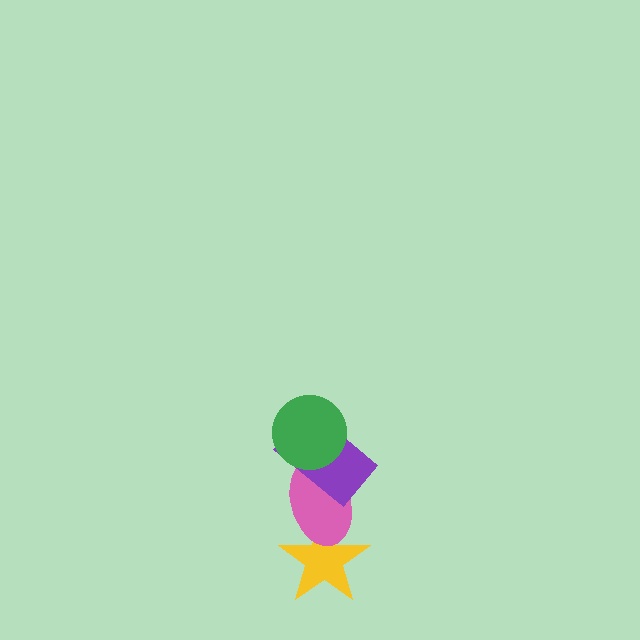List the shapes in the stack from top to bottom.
From top to bottom: the green circle, the purple rectangle, the pink ellipse, the yellow star.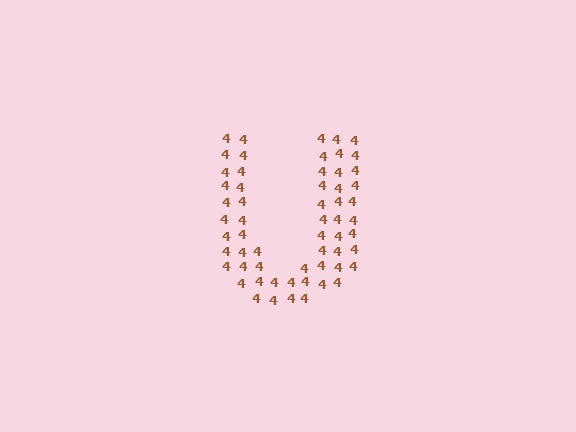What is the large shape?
The large shape is the letter U.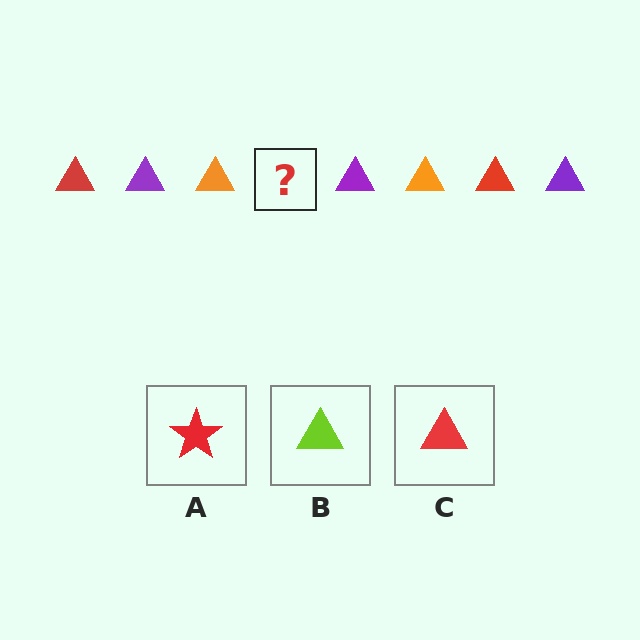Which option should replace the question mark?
Option C.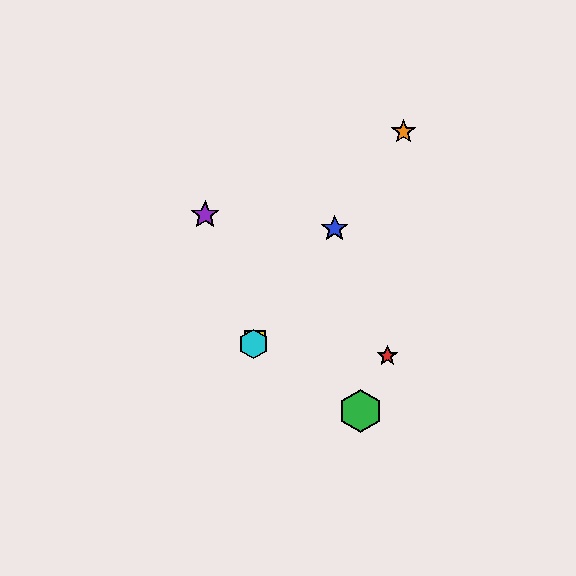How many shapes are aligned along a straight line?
4 shapes (the blue star, the yellow square, the orange star, the cyan hexagon) are aligned along a straight line.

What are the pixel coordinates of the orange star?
The orange star is at (403, 132).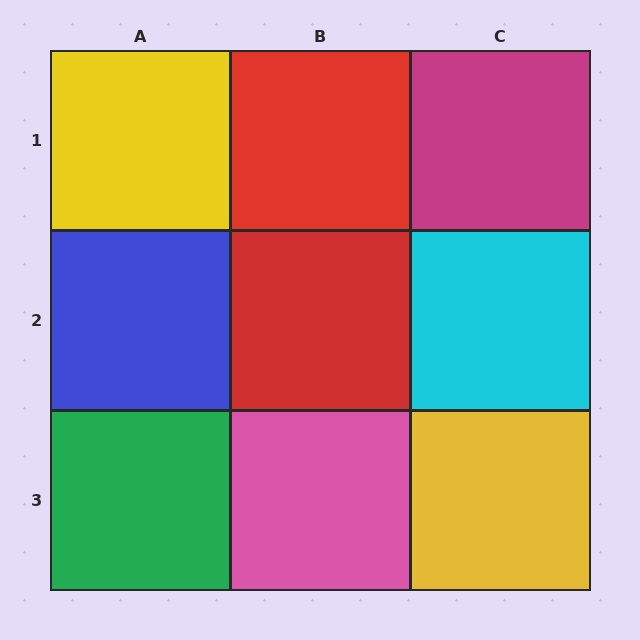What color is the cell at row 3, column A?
Green.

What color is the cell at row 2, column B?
Red.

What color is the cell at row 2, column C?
Cyan.